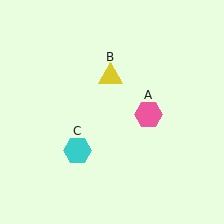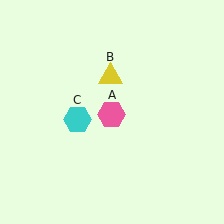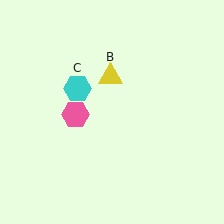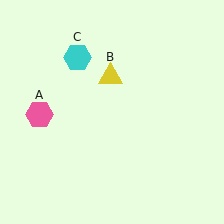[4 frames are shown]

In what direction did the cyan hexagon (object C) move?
The cyan hexagon (object C) moved up.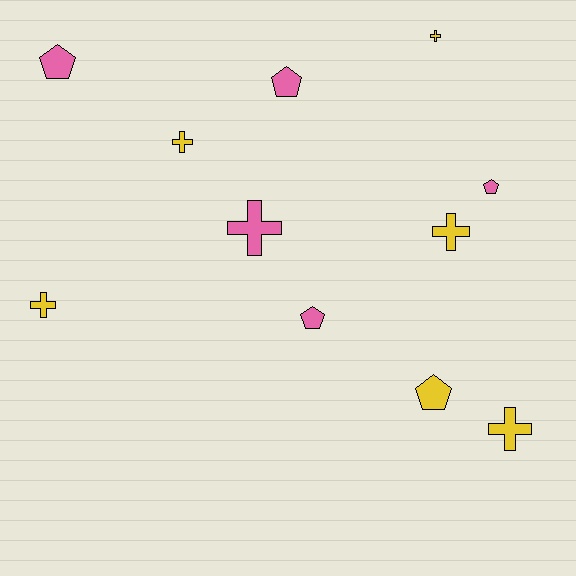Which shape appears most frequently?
Cross, with 6 objects.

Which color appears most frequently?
Yellow, with 6 objects.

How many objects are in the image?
There are 11 objects.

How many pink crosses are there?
There is 1 pink cross.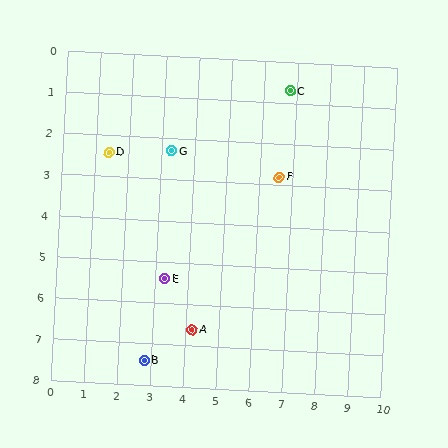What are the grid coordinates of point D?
Point D is at approximately (1.4, 2.4).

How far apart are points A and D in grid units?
Points A and D are about 5.0 grid units apart.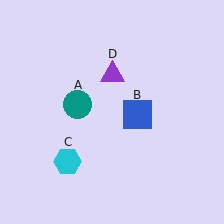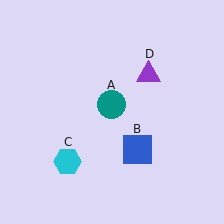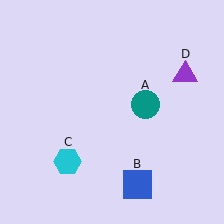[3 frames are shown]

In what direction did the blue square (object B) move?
The blue square (object B) moved down.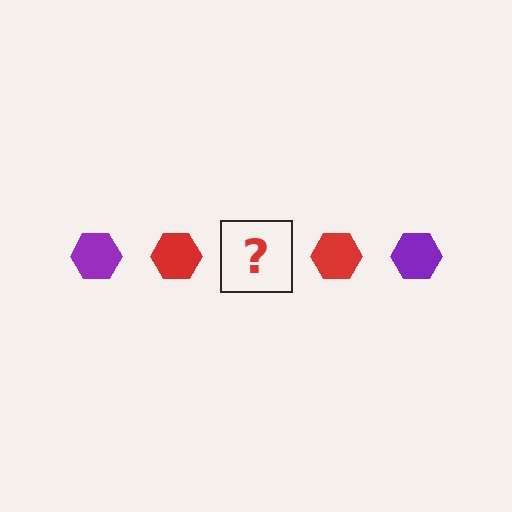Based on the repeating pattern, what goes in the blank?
The blank should be a purple hexagon.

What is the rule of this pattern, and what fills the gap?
The rule is that the pattern cycles through purple, red hexagons. The gap should be filled with a purple hexagon.